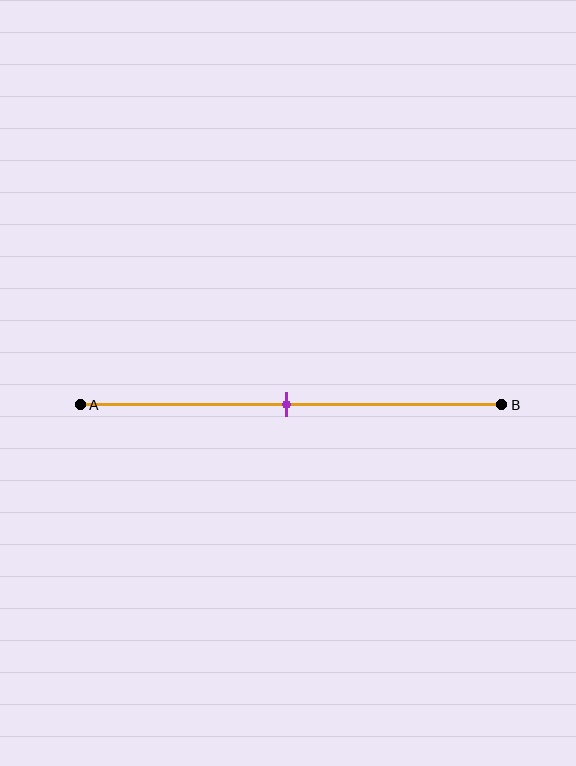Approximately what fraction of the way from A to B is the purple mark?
The purple mark is approximately 50% of the way from A to B.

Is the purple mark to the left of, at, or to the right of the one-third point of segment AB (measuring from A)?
The purple mark is to the right of the one-third point of segment AB.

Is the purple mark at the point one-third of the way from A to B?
No, the mark is at about 50% from A, not at the 33% one-third point.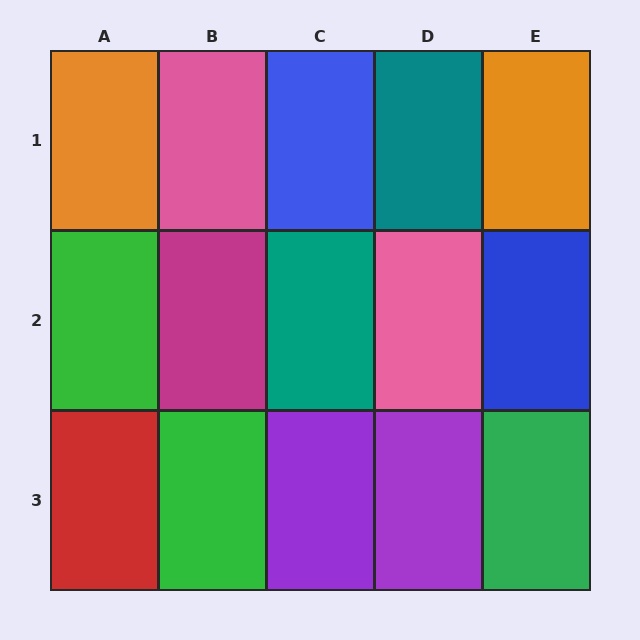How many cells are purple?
2 cells are purple.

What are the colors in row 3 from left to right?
Red, green, purple, purple, green.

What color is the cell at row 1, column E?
Orange.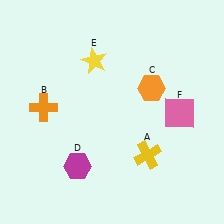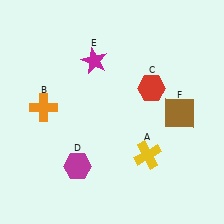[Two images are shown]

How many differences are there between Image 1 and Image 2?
There are 3 differences between the two images.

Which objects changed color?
C changed from orange to red. E changed from yellow to magenta. F changed from pink to brown.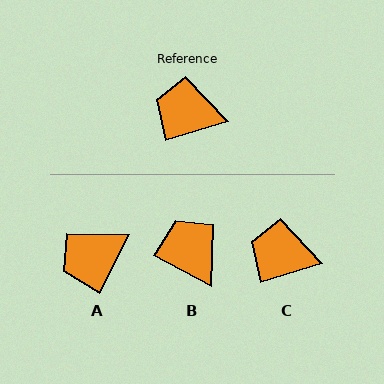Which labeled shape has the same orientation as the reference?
C.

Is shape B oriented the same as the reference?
No, it is off by about 45 degrees.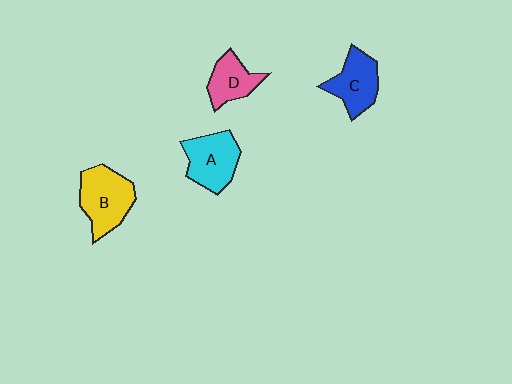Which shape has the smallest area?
Shape D (pink).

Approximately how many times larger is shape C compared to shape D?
Approximately 1.2 times.